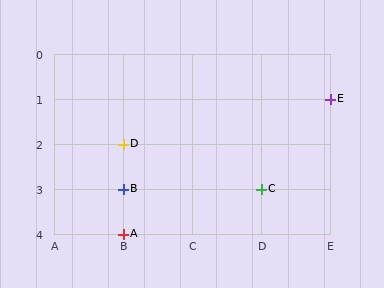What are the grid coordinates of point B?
Point B is at grid coordinates (B, 3).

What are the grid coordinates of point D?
Point D is at grid coordinates (B, 2).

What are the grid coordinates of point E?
Point E is at grid coordinates (E, 1).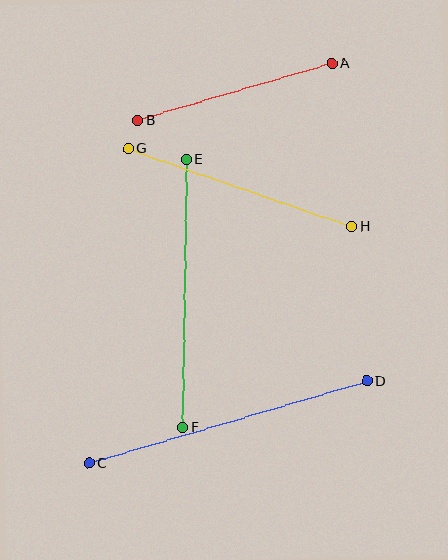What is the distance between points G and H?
The distance is approximately 237 pixels.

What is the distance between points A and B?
The distance is approximately 203 pixels.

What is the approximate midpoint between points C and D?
The midpoint is at approximately (228, 422) pixels.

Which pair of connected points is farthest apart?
Points C and D are farthest apart.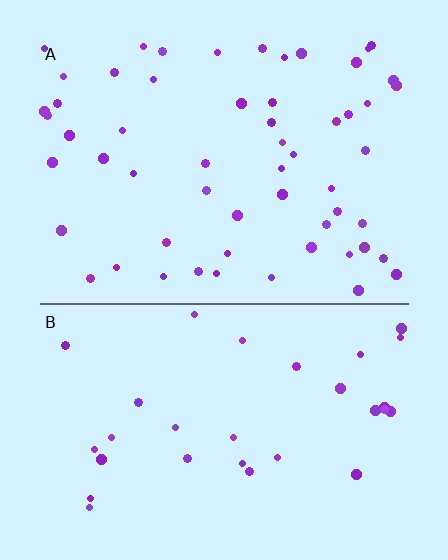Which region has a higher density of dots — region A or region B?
A (the top).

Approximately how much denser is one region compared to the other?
Approximately 1.8× — region A over region B.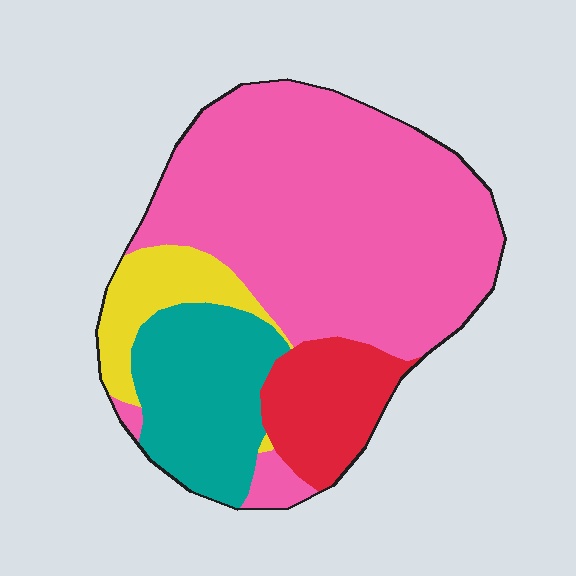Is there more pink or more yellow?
Pink.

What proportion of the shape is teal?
Teal takes up about one fifth (1/5) of the shape.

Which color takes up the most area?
Pink, at roughly 60%.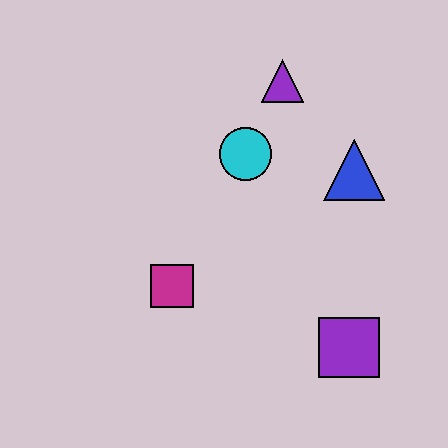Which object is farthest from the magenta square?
The purple triangle is farthest from the magenta square.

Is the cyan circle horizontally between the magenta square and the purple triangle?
Yes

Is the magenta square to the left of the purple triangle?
Yes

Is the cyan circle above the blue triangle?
Yes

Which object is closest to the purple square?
The blue triangle is closest to the purple square.